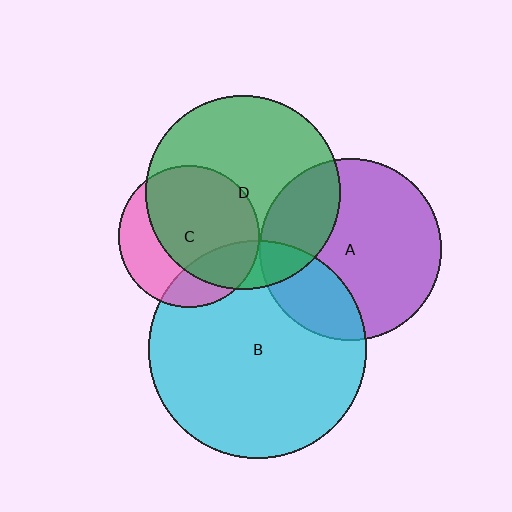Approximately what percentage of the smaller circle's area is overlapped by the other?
Approximately 25%.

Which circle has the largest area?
Circle B (cyan).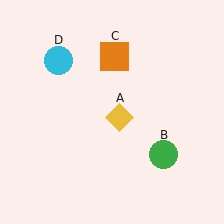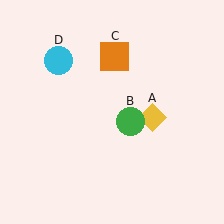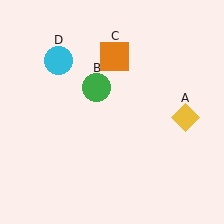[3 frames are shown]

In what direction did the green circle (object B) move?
The green circle (object B) moved up and to the left.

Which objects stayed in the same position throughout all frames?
Orange square (object C) and cyan circle (object D) remained stationary.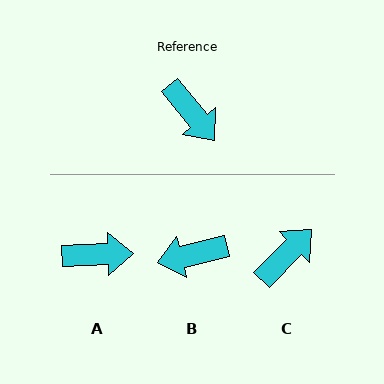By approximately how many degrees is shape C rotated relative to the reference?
Approximately 96 degrees counter-clockwise.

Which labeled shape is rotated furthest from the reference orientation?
B, about 116 degrees away.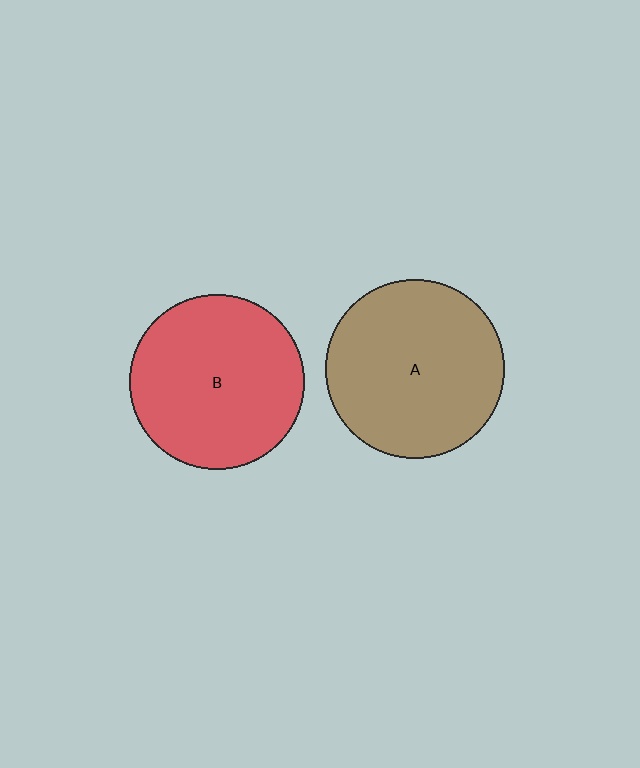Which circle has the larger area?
Circle A (brown).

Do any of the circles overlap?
No, none of the circles overlap.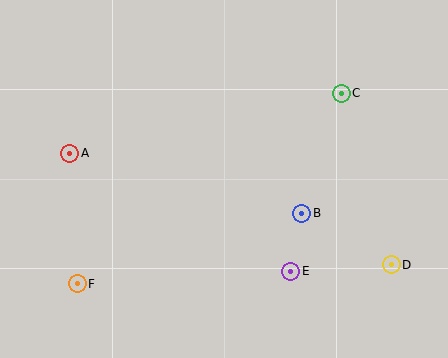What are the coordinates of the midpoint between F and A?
The midpoint between F and A is at (74, 218).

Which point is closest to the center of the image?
Point B at (302, 213) is closest to the center.